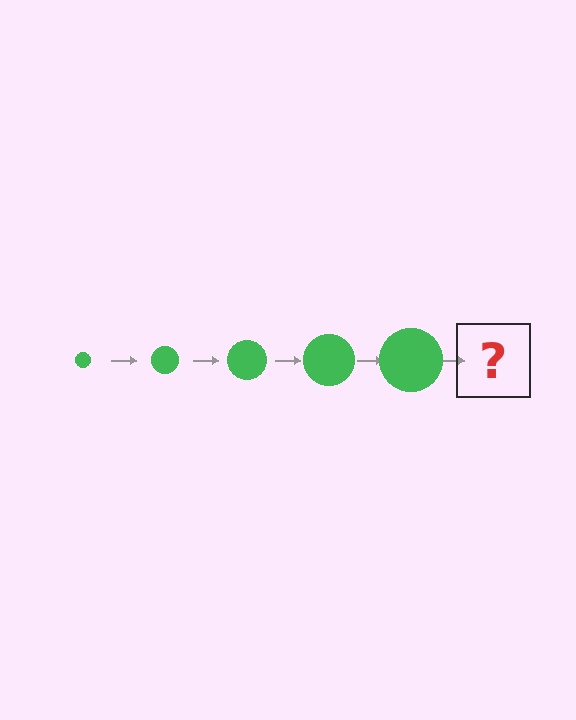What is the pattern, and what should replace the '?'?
The pattern is that the circle gets progressively larger each step. The '?' should be a green circle, larger than the previous one.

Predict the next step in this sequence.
The next step is a green circle, larger than the previous one.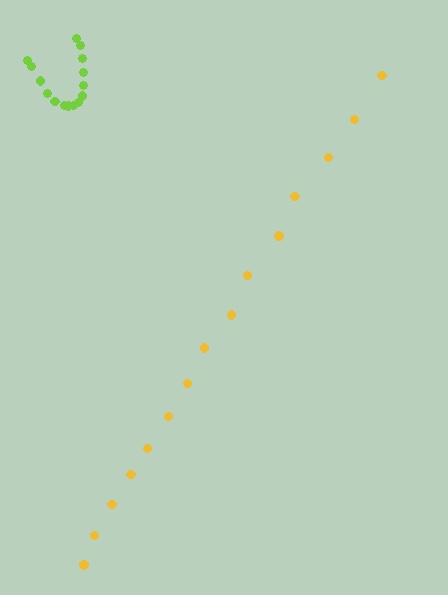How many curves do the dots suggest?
There are 2 distinct paths.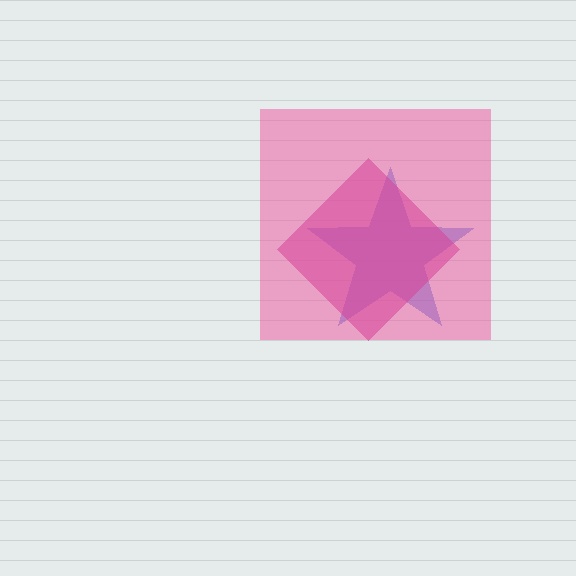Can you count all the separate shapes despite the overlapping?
Yes, there are 3 separate shapes.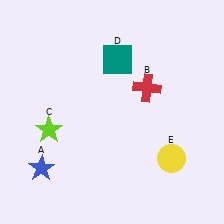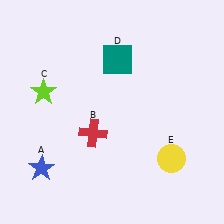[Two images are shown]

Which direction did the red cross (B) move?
The red cross (B) moved left.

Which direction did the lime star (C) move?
The lime star (C) moved up.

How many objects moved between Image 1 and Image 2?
2 objects moved between the two images.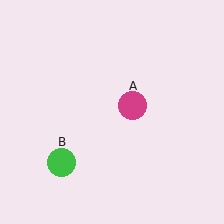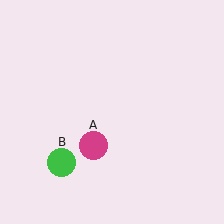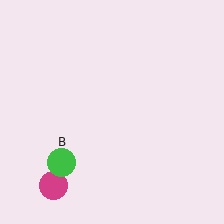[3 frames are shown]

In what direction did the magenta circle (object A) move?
The magenta circle (object A) moved down and to the left.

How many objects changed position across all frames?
1 object changed position: magenta circle (object A).